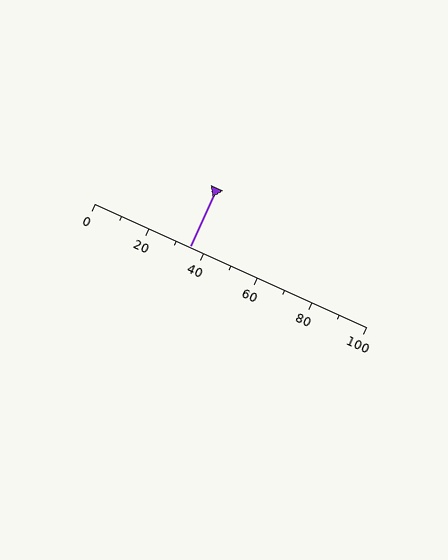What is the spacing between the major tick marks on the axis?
The major ticks are spaced 20 apart.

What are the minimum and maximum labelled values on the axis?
The axis runs from 0 to 100.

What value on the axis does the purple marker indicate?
The marker indicates approximately 35.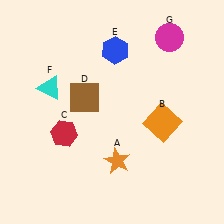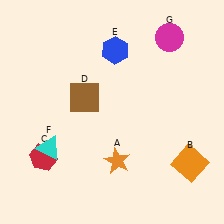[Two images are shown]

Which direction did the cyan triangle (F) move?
The cyan triangle (F) moved down.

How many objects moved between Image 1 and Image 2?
3 objects moved between the two images.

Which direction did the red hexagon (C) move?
The red hexagon (C) moved down.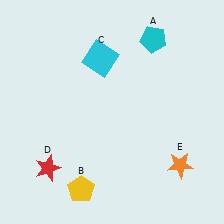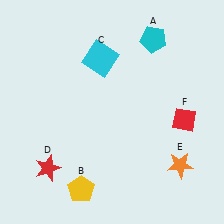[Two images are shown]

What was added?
A red diamond (F) was added in Image 2.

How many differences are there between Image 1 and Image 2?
There is 1 difference between the two images.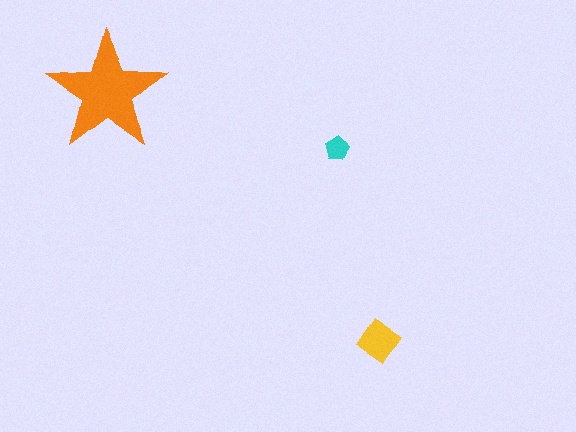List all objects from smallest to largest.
The cyan pentagon, the yellow diamond, the orange star.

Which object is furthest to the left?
The orange star is leftmost.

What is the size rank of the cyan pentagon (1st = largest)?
3rd.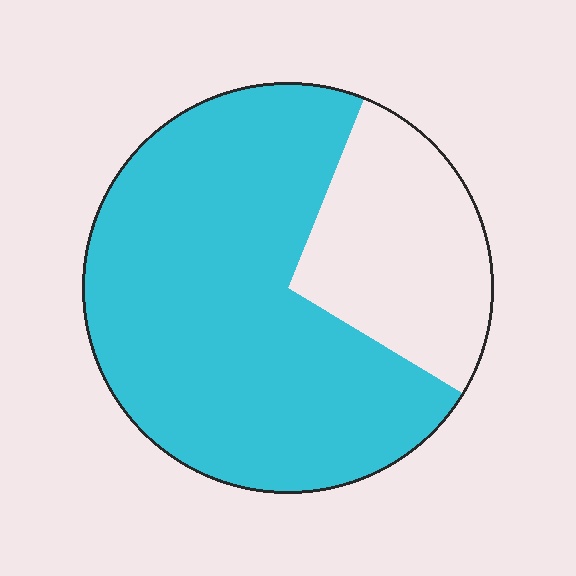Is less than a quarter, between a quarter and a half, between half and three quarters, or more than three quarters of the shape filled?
Between half and three quarters.